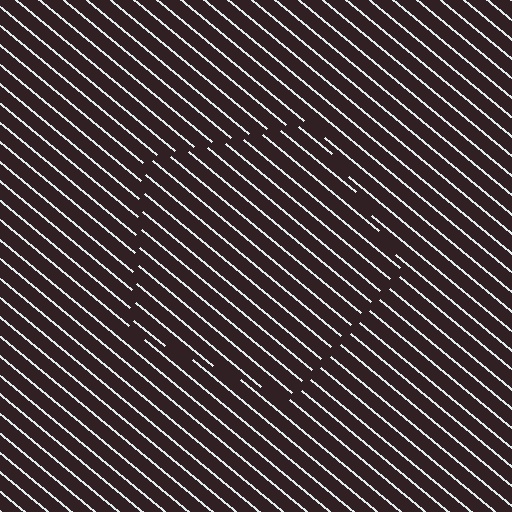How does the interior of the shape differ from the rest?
The interior of the shape contains the same grating, shifted by half a period — the contour is defined by the phase discontinuity where line-ends from the inner and outer gratings abut.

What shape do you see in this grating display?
An illusory pentagon. The interior of the shape contains the same grating, shifted by half a period — the contour is defined by the phase discontinuity where line-ends from the inner and outer gratings abut.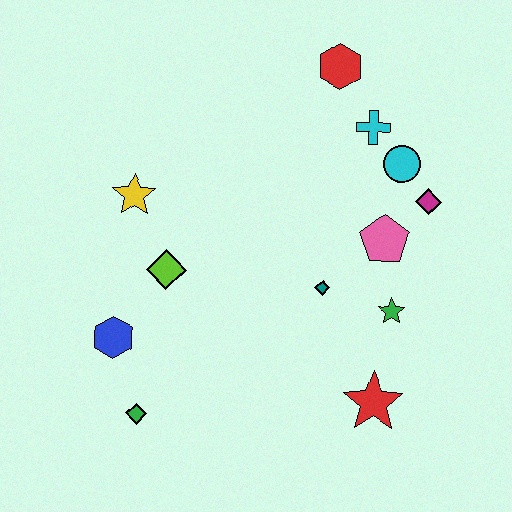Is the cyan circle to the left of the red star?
No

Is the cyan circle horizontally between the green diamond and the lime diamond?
No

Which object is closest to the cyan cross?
The cyan circle is closest to the cyan cross.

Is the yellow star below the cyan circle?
Yes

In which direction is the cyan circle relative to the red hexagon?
The cyan circle is below the red hexagon.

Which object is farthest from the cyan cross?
The green diamond is farthest from the cyan cross.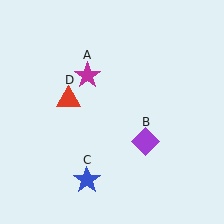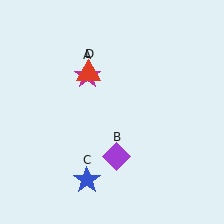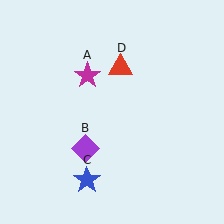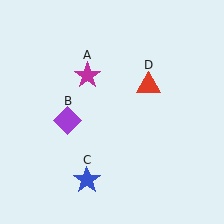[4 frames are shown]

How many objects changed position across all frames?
2 objects changed position: purple diamond (object B), red triangle (object D).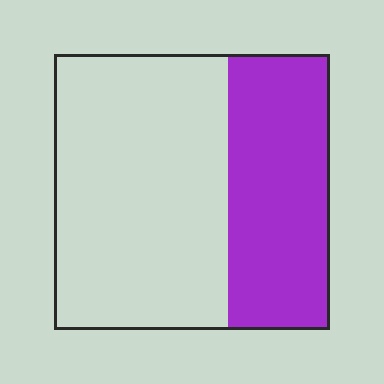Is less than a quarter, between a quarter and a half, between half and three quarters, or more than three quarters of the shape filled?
Between a quarter and a half.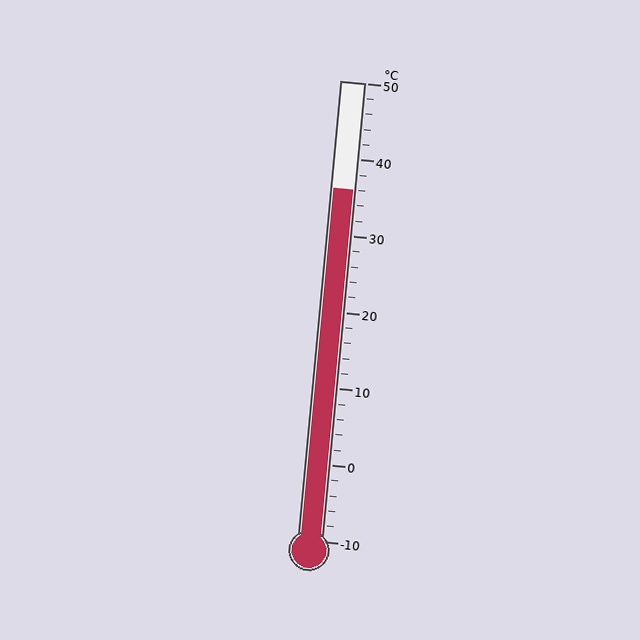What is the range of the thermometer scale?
The thermometer scale ranges from -10°C to 50°C.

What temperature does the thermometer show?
The thermometer shows approximately 36°C.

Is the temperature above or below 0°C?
The temperature is above 0°C.